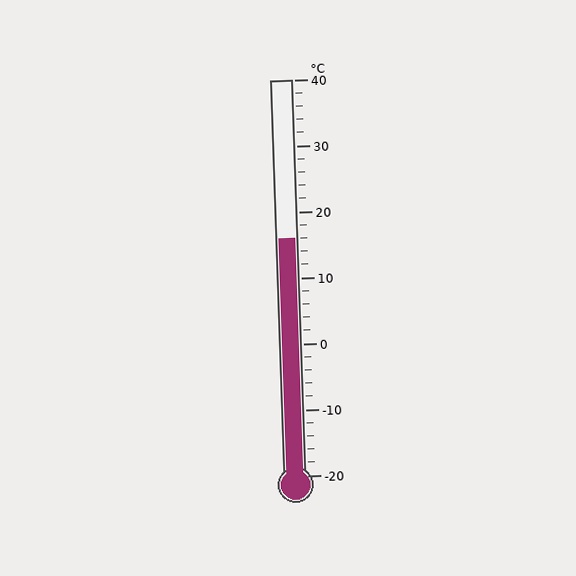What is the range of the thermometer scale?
The thermometer scale ranges from -20°C to 40°C.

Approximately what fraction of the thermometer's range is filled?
The thermometer is filled to approximately 60% of its range.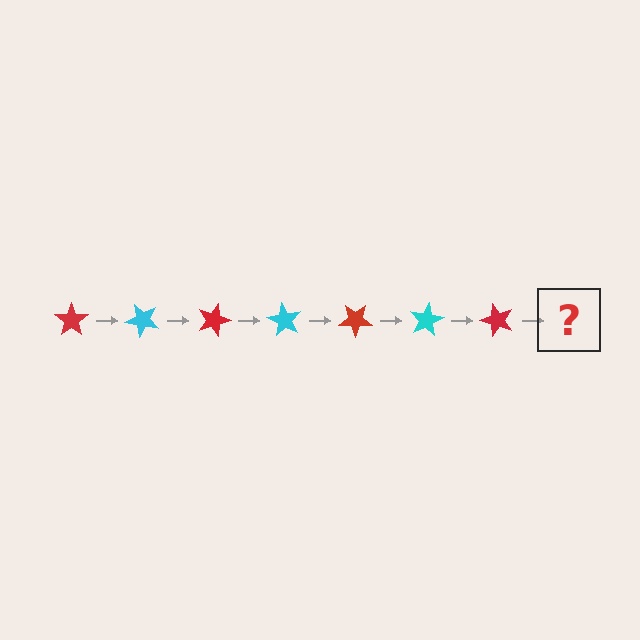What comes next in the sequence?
The next element should be a cyan star, rotated 315 degrees from the start.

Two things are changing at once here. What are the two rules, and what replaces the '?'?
The two rules are that it rotates 45 degrees each step and the color cycles through red and cyan. The '?' should be a cyan star, rotated 315 degrees from the start.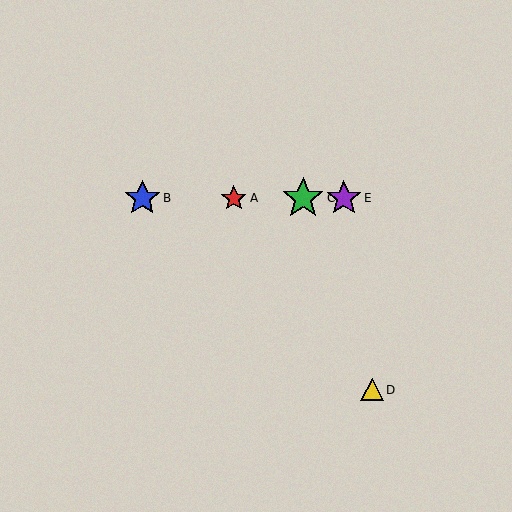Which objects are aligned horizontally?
Objects A, B, C, E are aligned horizontally.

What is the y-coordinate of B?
Object B is at y≈198.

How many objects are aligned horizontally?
4 objects (A, B, C, E) are aligned horizontally.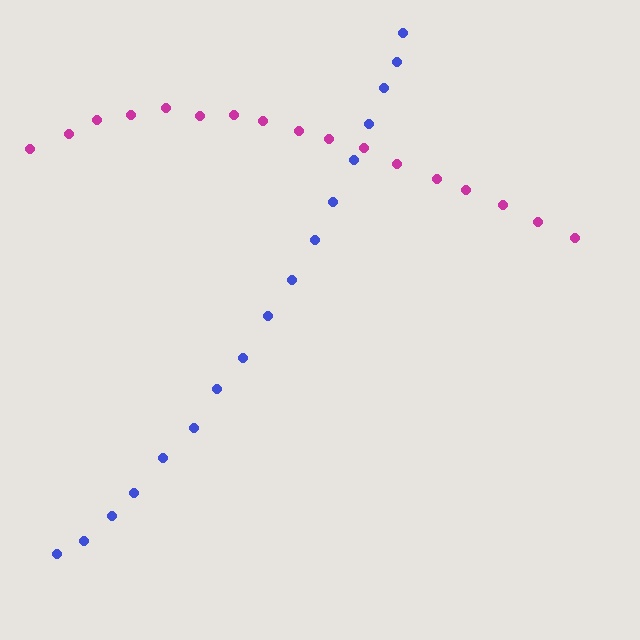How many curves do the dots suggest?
There are 2 distinct paths.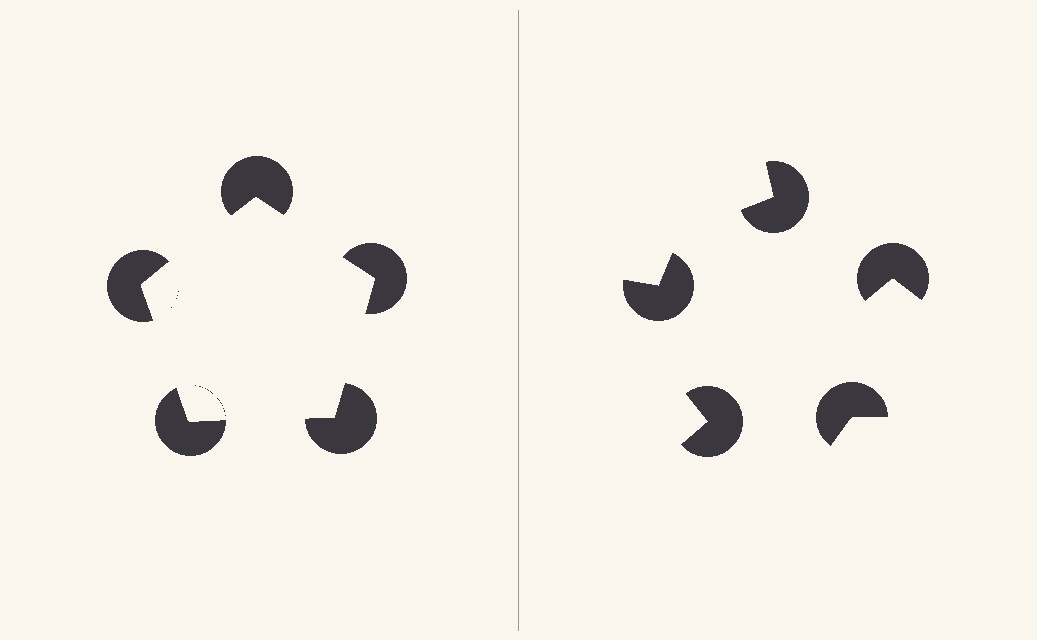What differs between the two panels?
The pac-man discs are positioned identically on both sides; only the wedge orientations differ. On the left they align to a pentagon; on the right they are misaligned.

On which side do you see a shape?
An illusory pentagon appears on the left side. On the right side the wedge cuts are rotated, so no coherent shape forms.